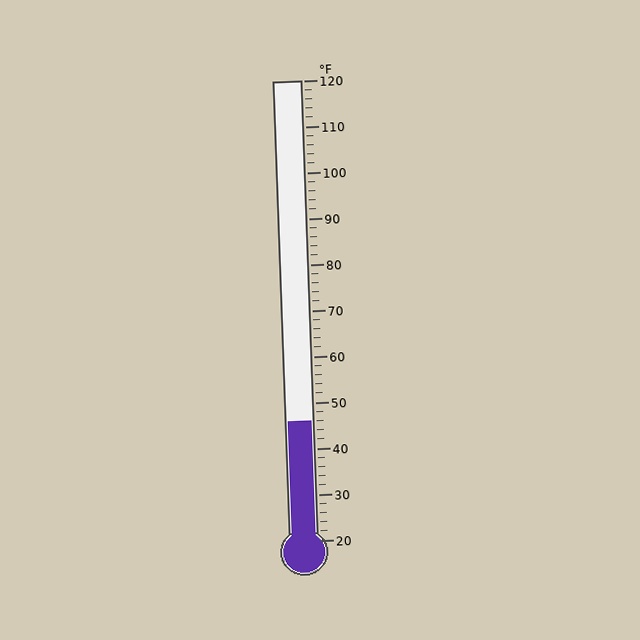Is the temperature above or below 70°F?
The temperature is below 70°F.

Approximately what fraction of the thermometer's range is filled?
The thermometer is filled to approximately 25% of its range.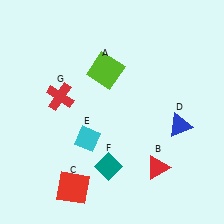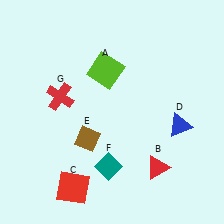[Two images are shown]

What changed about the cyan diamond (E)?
In Image 1, E is cyan. In Image 2, it changed to brown.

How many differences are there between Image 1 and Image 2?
There is 1 difference between the two images.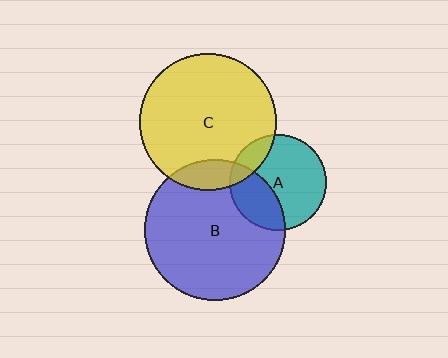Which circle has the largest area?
Circle B (blue).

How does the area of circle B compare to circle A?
Approximately 2.1 times.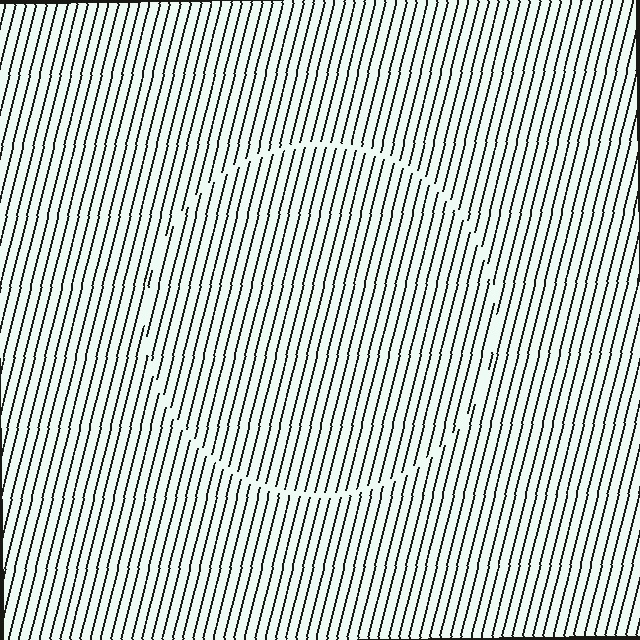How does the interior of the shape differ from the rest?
The interior of the shape contains the same grating, shifted by half a period — the contour is defined by the phase discontinuity where line-ends from the inner and outer gratings abut.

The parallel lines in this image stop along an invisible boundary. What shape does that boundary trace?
An illusory circle. The interior of the shape contains the same grating, shifted by half a period — the contour is defined by the phase discontinuity where line-ends from the inner and outer gratings abut.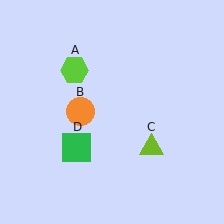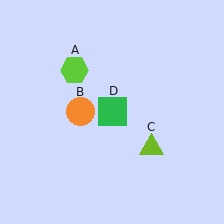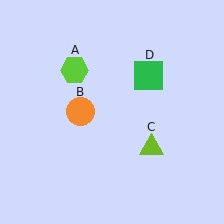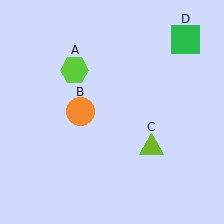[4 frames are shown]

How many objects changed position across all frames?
1 object changed position: green square (object D).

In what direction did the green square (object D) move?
The green square (object D) moved up and to the right.